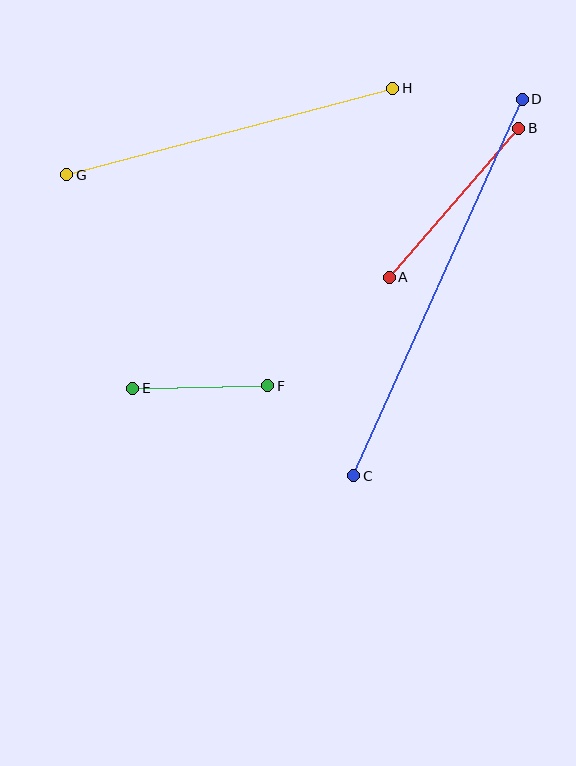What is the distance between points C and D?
The distance is approximately 413 pixels.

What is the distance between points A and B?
The distance is approximately 197 pixels.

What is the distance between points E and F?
The distance is approximately 135 pixels.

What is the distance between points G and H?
The distance is approximately 337 pixels.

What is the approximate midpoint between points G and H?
The midpoint is at approximately (230, 131) pixels.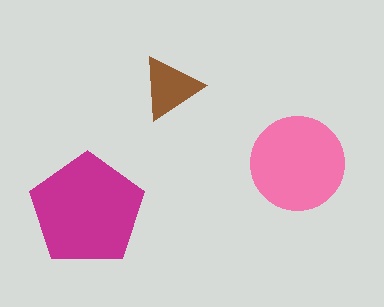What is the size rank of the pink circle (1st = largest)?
2nd.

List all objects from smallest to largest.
The brown triangle, the pink circle, the magenta pentagon.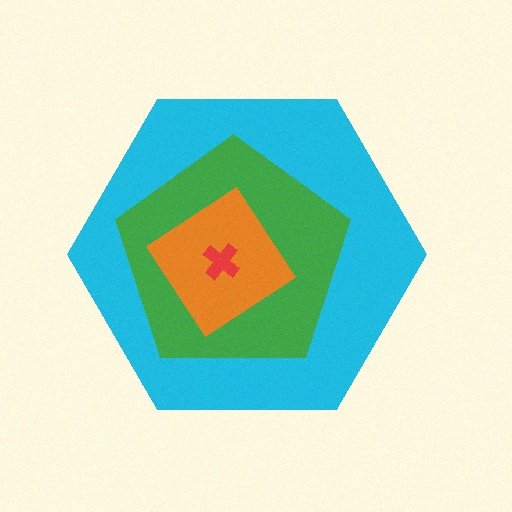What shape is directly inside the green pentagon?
The orange diamond.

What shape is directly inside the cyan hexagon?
The green pentagon.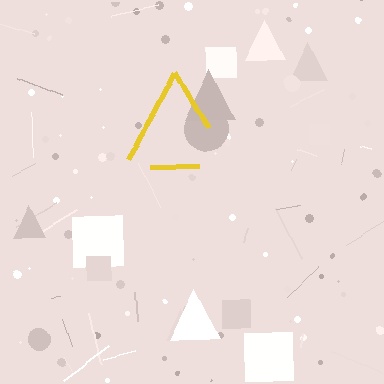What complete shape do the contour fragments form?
The contour fragments form a triangle.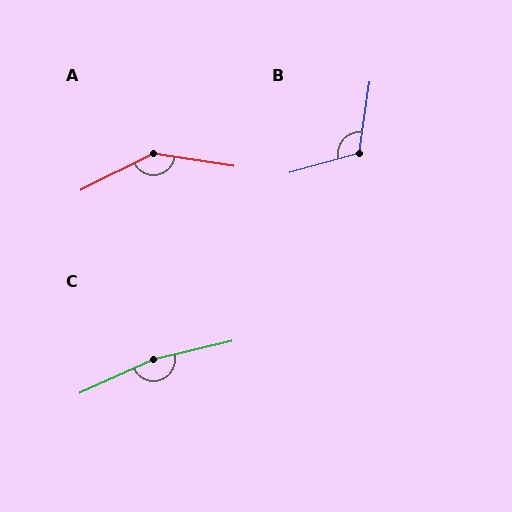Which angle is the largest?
C, at approximately 169 degrees.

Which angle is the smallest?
B, at approximately 114 degrees.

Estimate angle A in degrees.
Approximately 145 degrees.